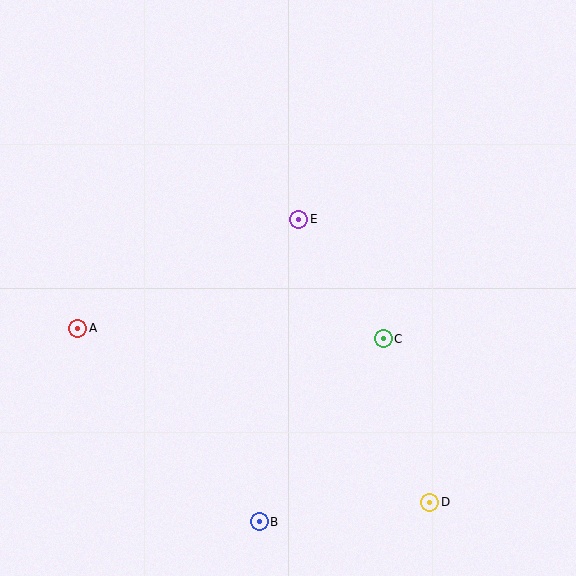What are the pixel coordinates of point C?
Point C is at (383, 339).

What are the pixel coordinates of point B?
Point B is at (259, 522).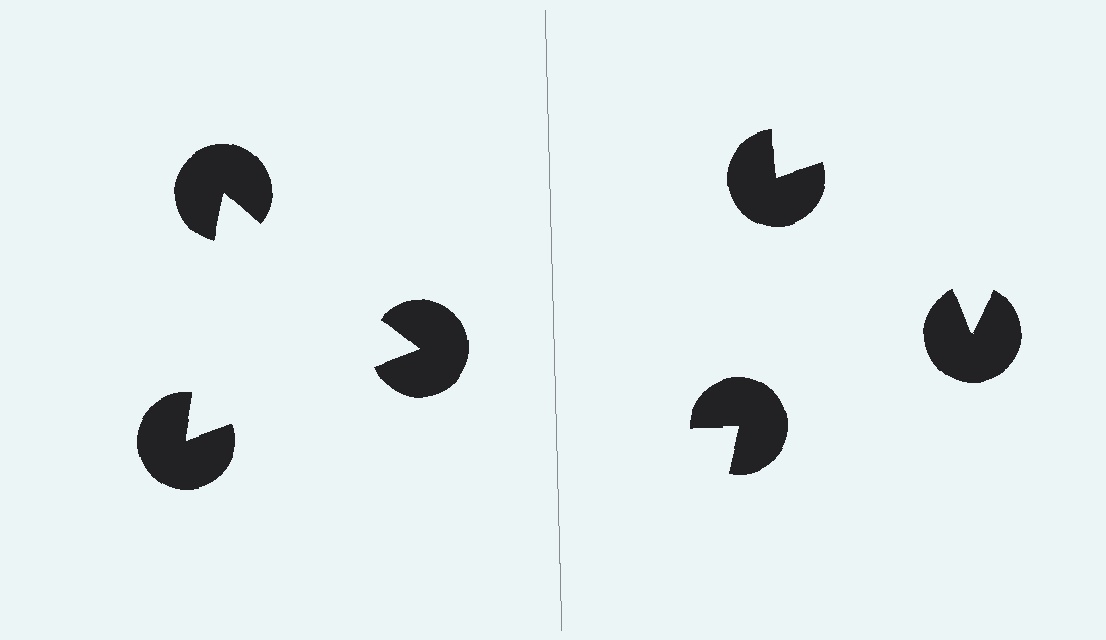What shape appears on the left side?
An illusory triangle.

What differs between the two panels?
The pac-man discs are positioned identically on both sides; only the wedge orientations differ. On the left they align to a triangle; on the right they are misaligned.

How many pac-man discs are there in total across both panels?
6 — 3 on each side.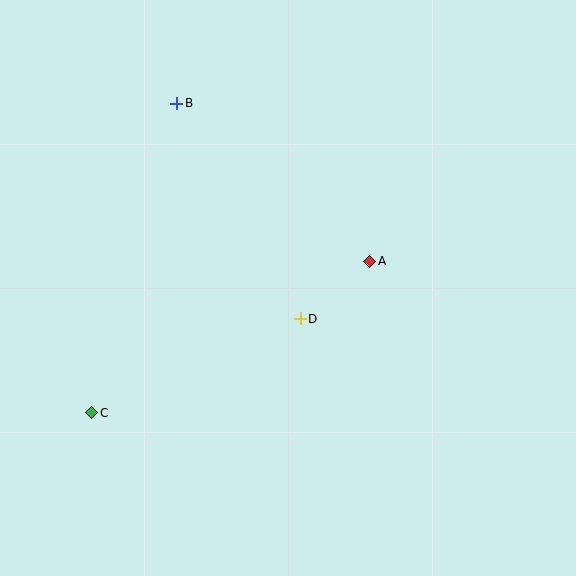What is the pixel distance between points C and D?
The distance between C and D is 228 pixels.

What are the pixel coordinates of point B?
Point B is at (177, 103).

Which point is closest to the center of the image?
Point D at (300, 319) is closest to the center.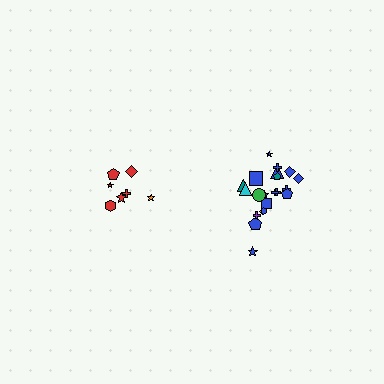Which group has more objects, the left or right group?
The right group.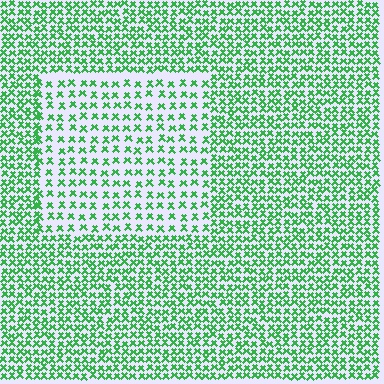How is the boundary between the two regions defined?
The boundary is defined by a change in element density (approximately 1.9x ratio). All elements are the same color, size, and shape.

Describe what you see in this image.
The image contains small green elements arranged at two different densities. A rectangle-shaped region is visible where the elements are less densely packed than the surrounding area.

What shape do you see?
I see a rectangle.